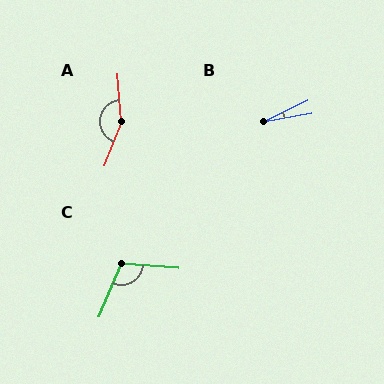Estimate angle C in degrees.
Approximately 109 degrees.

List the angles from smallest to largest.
B (15°), C (109°), A (155°).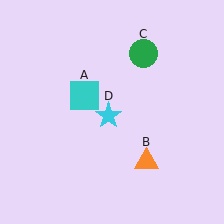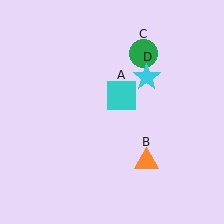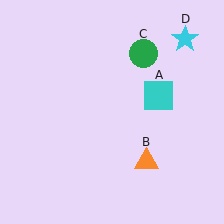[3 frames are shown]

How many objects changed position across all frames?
2 objects changed position: cyan square (object A), cyan star (object D).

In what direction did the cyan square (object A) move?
The cyan square (object A) moved right.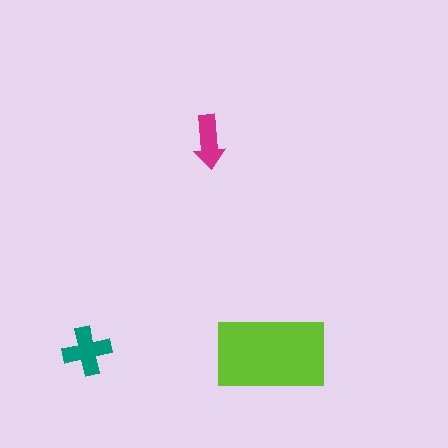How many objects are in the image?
There are 3 objects in the image.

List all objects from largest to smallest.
The lime rectangle, the teal cross, the magenta arrow.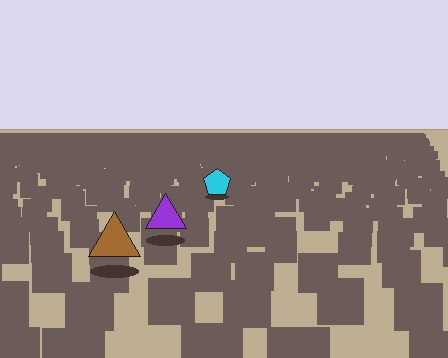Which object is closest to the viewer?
The brown triangle is closest. The texture marks near it are larger and more spread out.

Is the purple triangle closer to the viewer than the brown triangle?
No. The brown triangle is closer — you can tell from the texture gradient: the ground texture is coarser near it.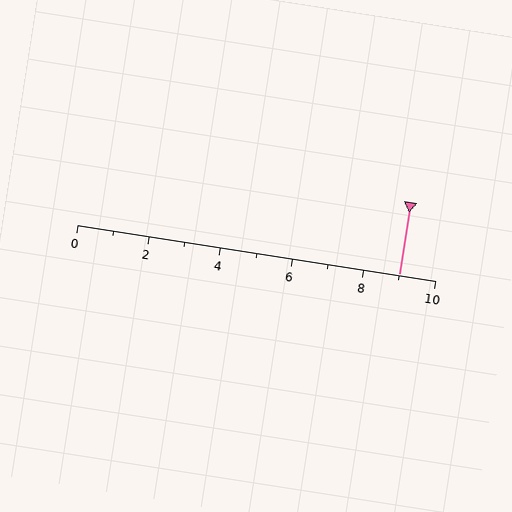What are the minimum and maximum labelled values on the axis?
The axis runs from 0 to 10.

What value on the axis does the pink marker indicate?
The marker indicates approximately 9.